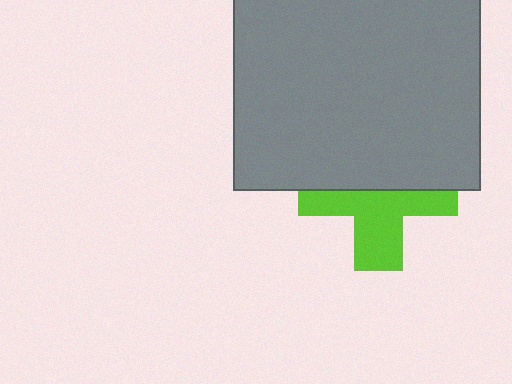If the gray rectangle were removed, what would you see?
You would see the complete lime cross.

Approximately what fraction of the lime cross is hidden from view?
Roughly 50% of the lime cross is hidden behind the gray rectangle.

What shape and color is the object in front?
The object in front is a gray rectangle.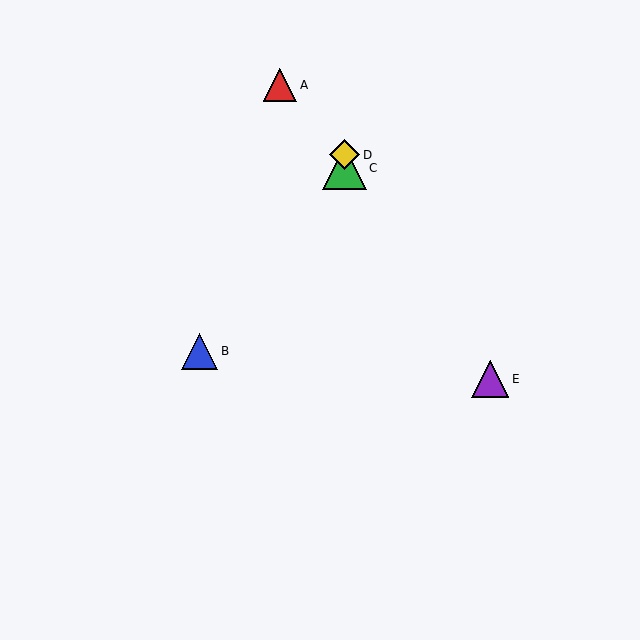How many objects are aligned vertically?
2 objects (C, D) are aligned vertically.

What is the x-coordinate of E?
Object E is at x≈490.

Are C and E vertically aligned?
No, C is at x≈345 and E is at x≈490.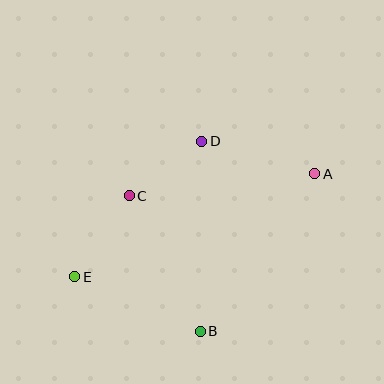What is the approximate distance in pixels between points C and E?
The distance between C and E is approximately 98 pixels.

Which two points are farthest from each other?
Points A and E are farthest from each other.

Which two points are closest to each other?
Points C and D are closest to each other.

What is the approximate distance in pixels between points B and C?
The distance between B and C is approximately 153 pixels.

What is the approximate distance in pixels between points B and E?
The distance between B and E is approximately 137 pixels.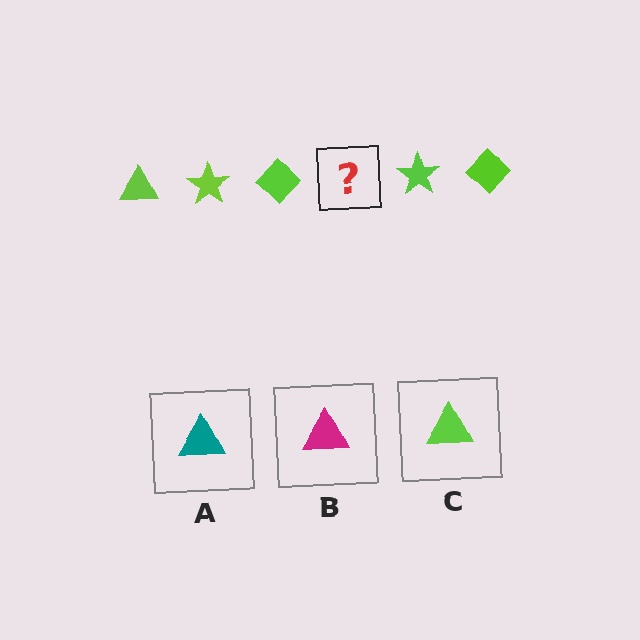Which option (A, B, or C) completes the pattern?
C.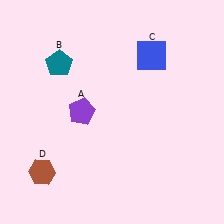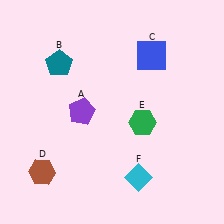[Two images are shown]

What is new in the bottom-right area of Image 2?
A green hexagon (E) was added in the bottom-right area of Image 2.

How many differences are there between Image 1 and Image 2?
There are 2 differences between the two images.